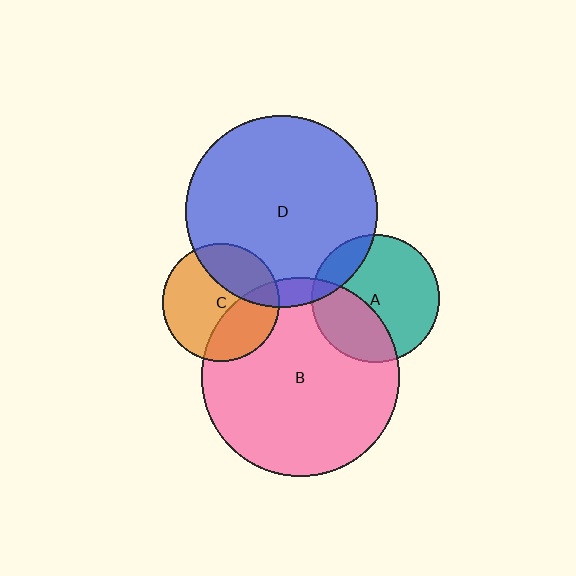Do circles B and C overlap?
Yes.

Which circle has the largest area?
Circle B (pink).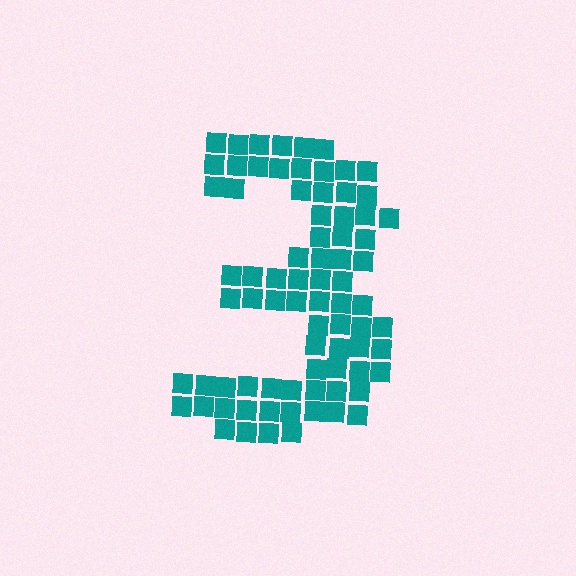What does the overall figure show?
The overall figure shows the digit 3.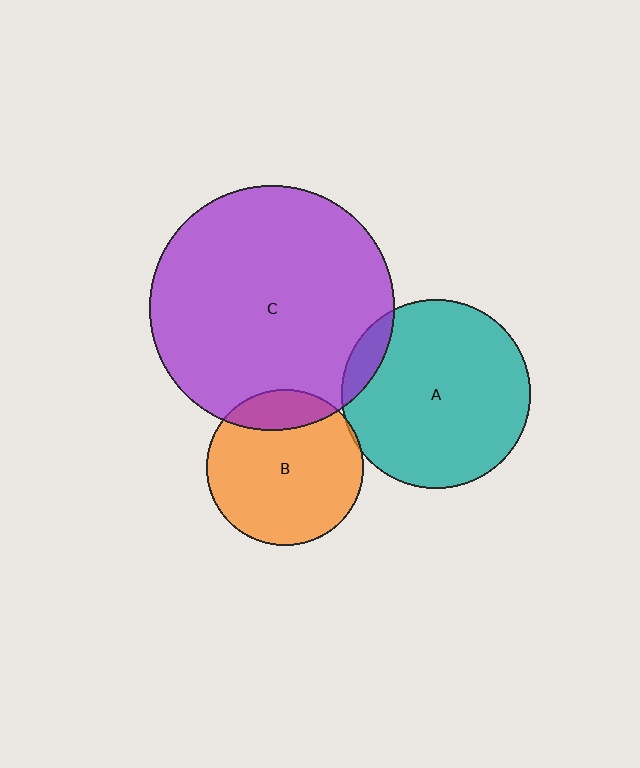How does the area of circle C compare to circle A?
Approximately 1.7 times.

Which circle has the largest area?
Circle C (purple).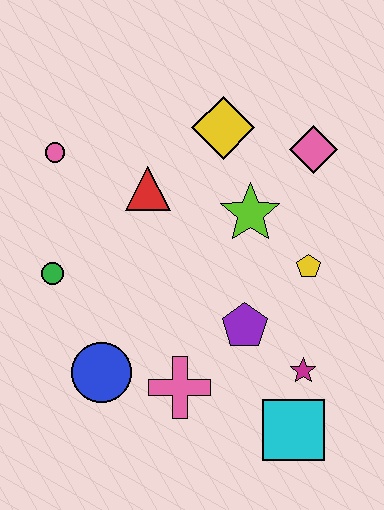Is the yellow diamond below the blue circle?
No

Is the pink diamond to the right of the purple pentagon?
Yes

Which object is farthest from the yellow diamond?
The cyan square is farthest from the yellow diamond.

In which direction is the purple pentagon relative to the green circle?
The purple pentagon is to the right of the green circle.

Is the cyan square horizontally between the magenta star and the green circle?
Yes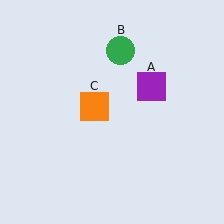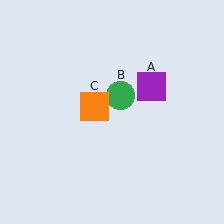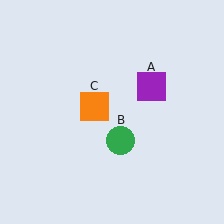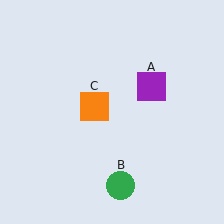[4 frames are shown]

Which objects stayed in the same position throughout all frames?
Purple square (object A) and orange square (object C) remained stationary.